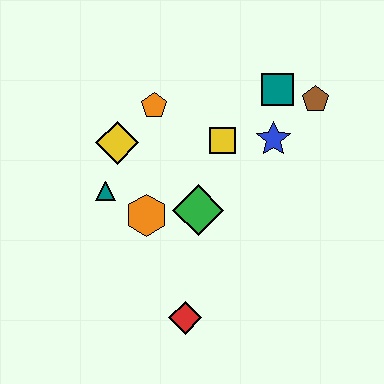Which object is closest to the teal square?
The brown pentagon is closest to the teal square.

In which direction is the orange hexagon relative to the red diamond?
The orange hexagon is above the red diamond.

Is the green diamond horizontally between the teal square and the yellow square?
No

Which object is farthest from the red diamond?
The brown pentagon is farthest from the red diamond.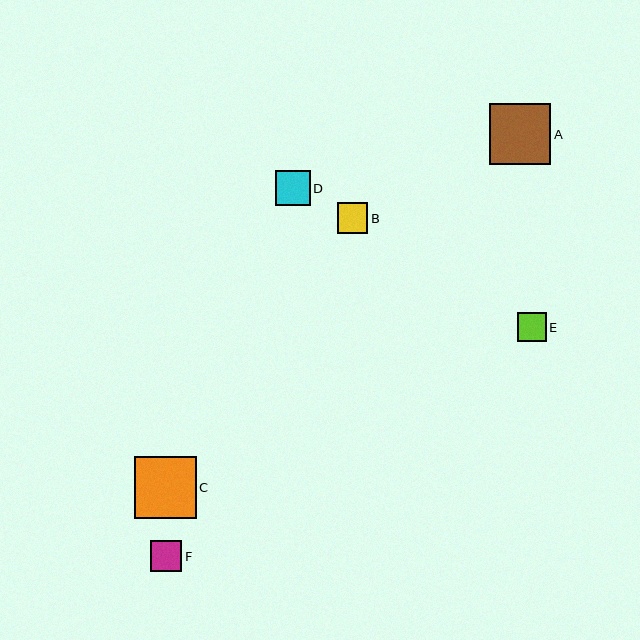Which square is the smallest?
Square E is the smallest with a size of approximately 29 pixels.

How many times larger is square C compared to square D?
Square C is approximately 1.8 times the size of square D.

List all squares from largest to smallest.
From largest to smallest: C, A, D, F, B, E.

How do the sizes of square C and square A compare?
Square C and square A are approximately the same size.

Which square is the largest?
Square C is the largest with a size of approximately 62 pixels.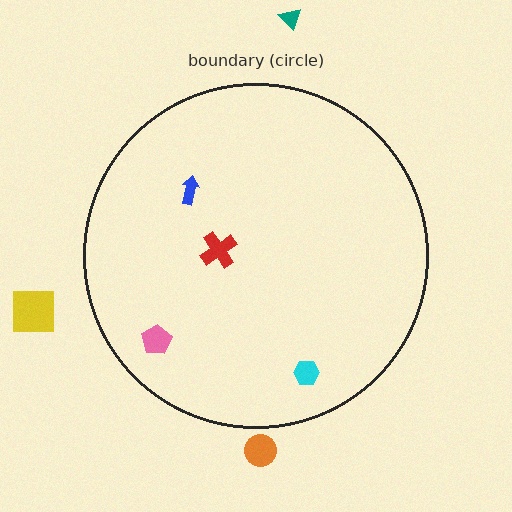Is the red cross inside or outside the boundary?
Inside.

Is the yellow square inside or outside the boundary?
Outside.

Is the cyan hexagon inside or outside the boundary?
Inside.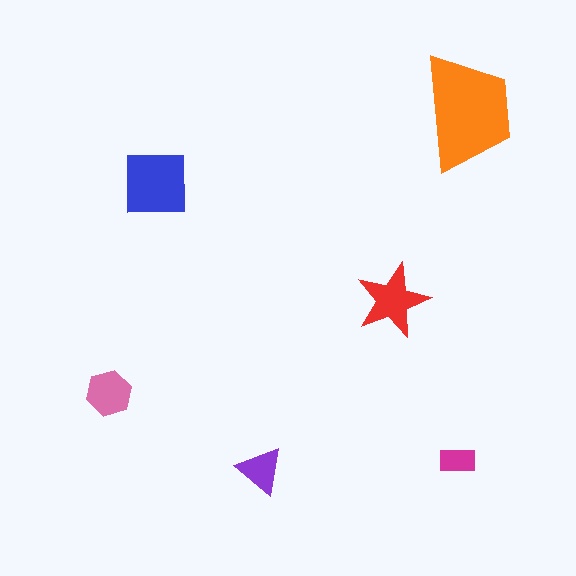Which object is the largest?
The orange trapezoid.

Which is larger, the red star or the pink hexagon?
The red star.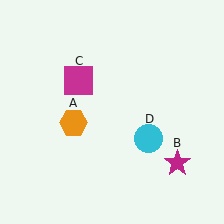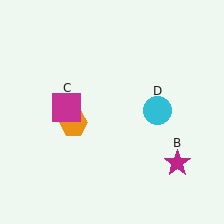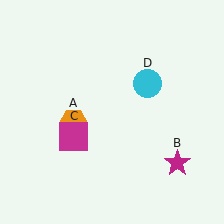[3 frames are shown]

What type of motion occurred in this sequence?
The magenta square (object C), cyan circle (object D) rotated counterclockwise around the center of the scene.